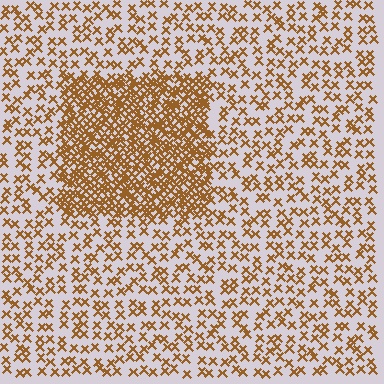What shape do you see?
I see a rectangle.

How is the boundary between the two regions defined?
The boundary is defined by a change in element density (approximately 2.7x ratio). All elements are the same color, size, and shape.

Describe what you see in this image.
The image contains small brown elements arranged at two different densities. A rectangle-shaped region is visible where the elements are more densely packed than the surrounding area.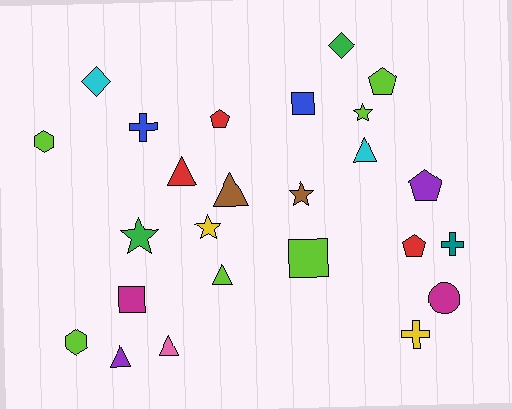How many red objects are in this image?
There are 3 red objects.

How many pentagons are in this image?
There are 4 pentagons.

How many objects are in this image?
There are 25 objects.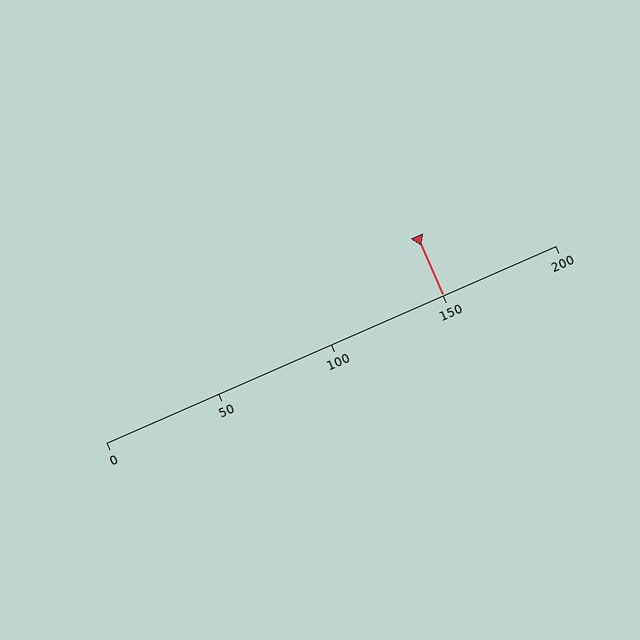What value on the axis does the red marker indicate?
The marker indicates approximately 150.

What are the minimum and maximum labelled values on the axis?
The axis runs from 0 to 200.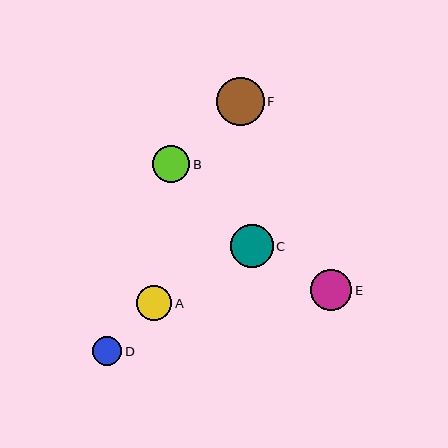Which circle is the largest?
Circle F is the largest with a size of approximately 48 pixels.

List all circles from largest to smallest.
From largest to smallest: F, C, E, B, A, D.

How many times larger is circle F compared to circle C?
Circle F is approximately 1.1 times the size of circle C.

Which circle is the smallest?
Circle D is the smallest with a size of approximately 29 pixels.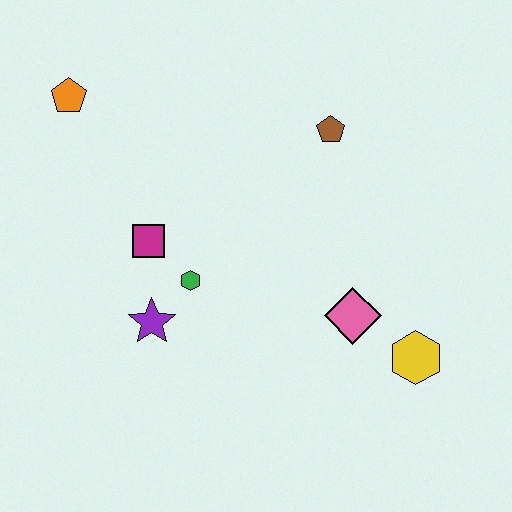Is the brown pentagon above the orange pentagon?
No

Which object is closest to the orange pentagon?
The magenta square is closest to the orange pentagon.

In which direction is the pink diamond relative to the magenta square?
The pink diamond is to the right of the magenta square.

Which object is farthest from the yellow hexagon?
The orange pentagon is farthest from the yellow hexagon.